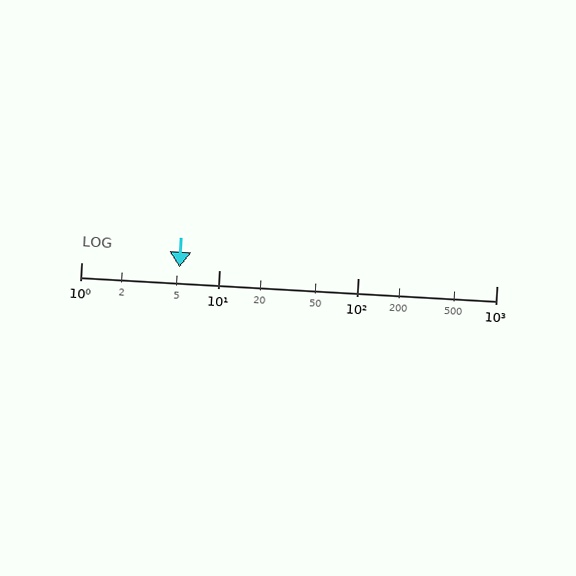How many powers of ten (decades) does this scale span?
The scale spans 3 decades, from 1 to 1000.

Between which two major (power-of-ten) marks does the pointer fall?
The pointer is between 1 and 10.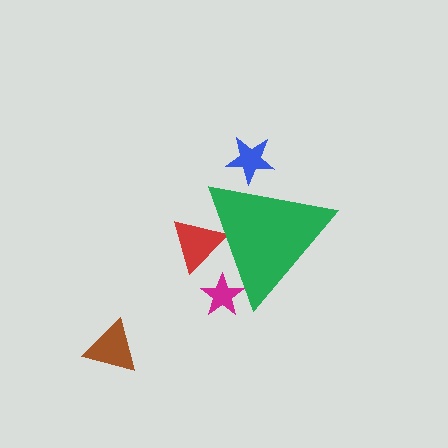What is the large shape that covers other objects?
A green triangle.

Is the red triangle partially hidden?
Yes, the red triangle is partially hidden behind the green triangle.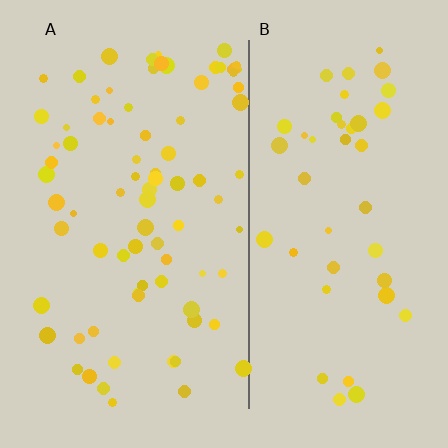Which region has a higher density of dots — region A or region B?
A (the left).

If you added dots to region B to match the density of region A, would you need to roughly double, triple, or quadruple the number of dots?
Approximately double.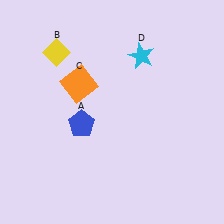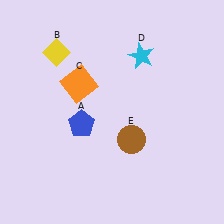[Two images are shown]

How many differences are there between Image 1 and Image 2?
There is 1 difference between the two images.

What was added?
A brown circle (E) was added in Image 2.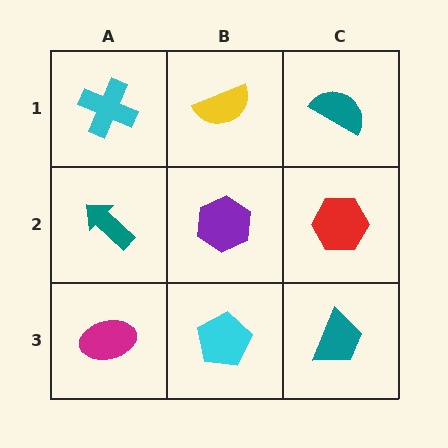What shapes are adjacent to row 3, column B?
A purple hexagon (row 2, column B), a magenta ellipse (row 3, column A), a teal trapezoid (row 3, column C).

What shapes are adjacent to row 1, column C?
A red hexagon (row 2, column C), a yellow semicircle (row 1, column B).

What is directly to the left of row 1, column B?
A cyan cross.